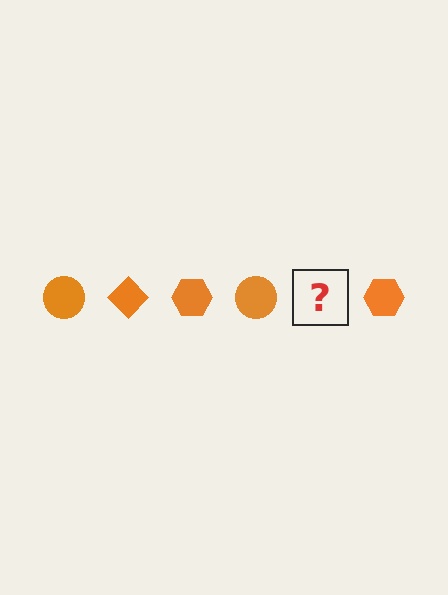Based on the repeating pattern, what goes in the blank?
The blank should be an orange diamond.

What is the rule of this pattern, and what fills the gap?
The rule is that the pattern cycles through circle, diamond, hexagon shapes in orange. The gap should be filled with an orange diamond.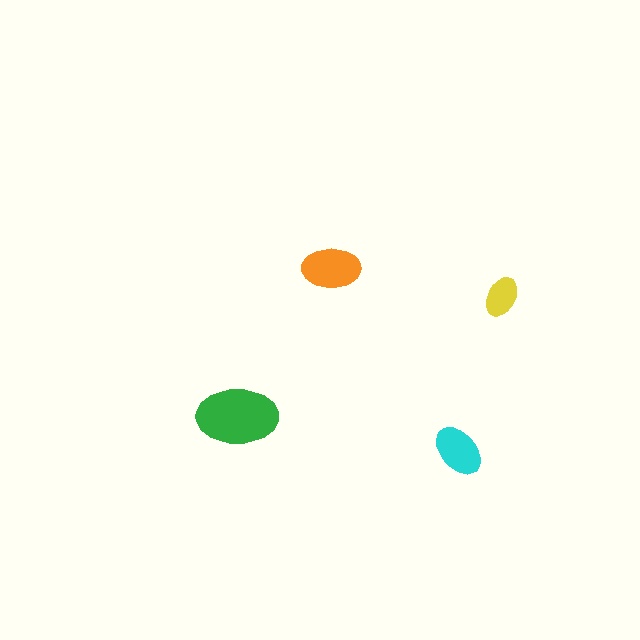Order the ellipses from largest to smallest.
the green one, the orange one, the cyan one, the yellow one.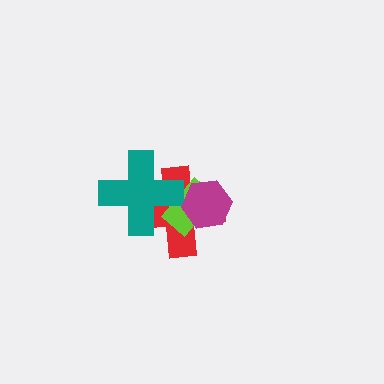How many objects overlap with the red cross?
3 objects overlap with the red cross.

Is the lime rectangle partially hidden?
Yes, it is partially covered by another shape.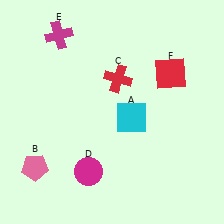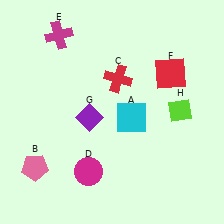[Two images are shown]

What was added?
A purple diamond (G), a lime diamond (H) were added in Image 2.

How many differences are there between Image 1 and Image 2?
There are 2 differences between the two images.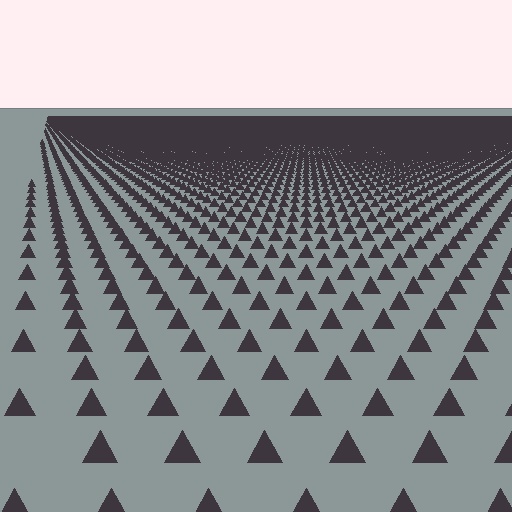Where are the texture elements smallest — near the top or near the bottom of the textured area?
Near the top.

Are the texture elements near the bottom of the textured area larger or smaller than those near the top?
Larger. Near the bottom, elements are closer to the viewer and appear at a bigger on-screen size.